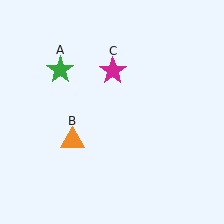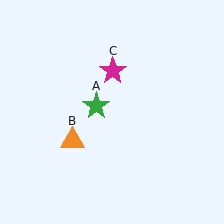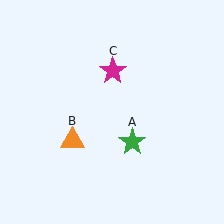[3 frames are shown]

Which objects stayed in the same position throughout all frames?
Orange triangle (object B) and magenta star (object C) remained stationary.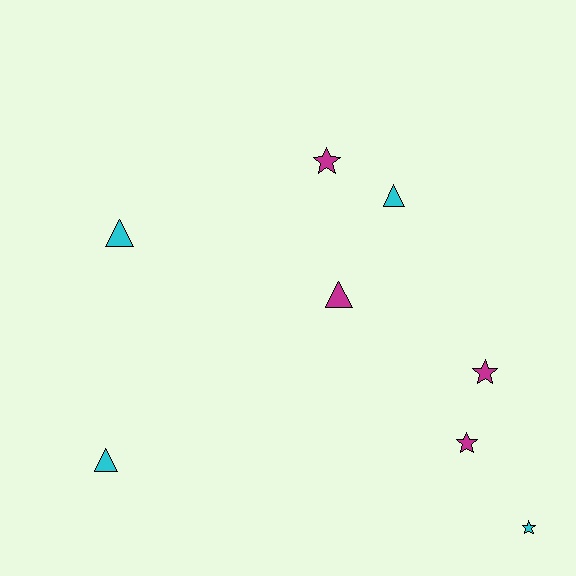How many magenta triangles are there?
There is 1 magenta triangle.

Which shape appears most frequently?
Triangle, with 4 objects.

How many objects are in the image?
There are 8 objects.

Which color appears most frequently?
Cyan, with 4 objects.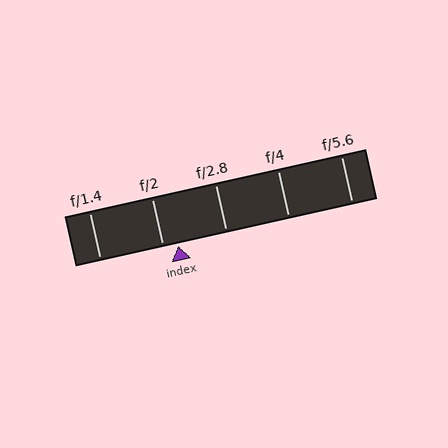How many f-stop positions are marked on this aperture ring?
There are 5 f-stop positions marked.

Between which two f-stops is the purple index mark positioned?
The index mark is between f/2 and f/2.8.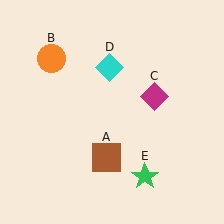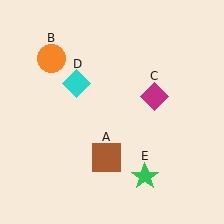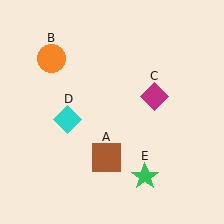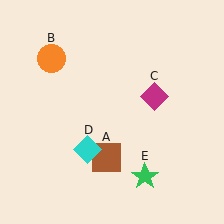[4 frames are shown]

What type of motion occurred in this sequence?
The cyan diamond (object D) rotated counterclockwise around the center of the scene.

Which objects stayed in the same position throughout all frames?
Brown square (object A) and orange circle (object B) and magenta diamond (object C) and green star (object E) remained stationary.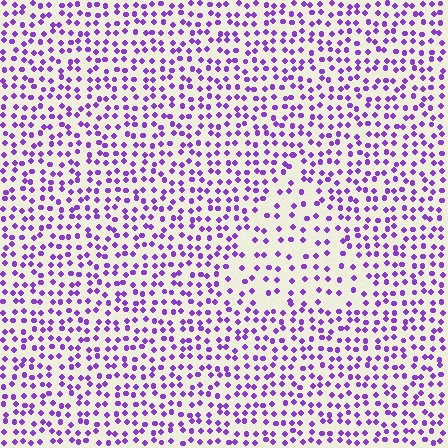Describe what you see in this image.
The image contains small purple elements arranged at two different densities. A triangle-shaped region is visible where the elements are less densely packed than the surrounding area.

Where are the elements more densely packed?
The elements are more densely packed outside the triangle boundary.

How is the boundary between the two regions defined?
The boundary is defined by a change in element density (approximately 1.8x ratio). All elements are the same color, size, and shape.